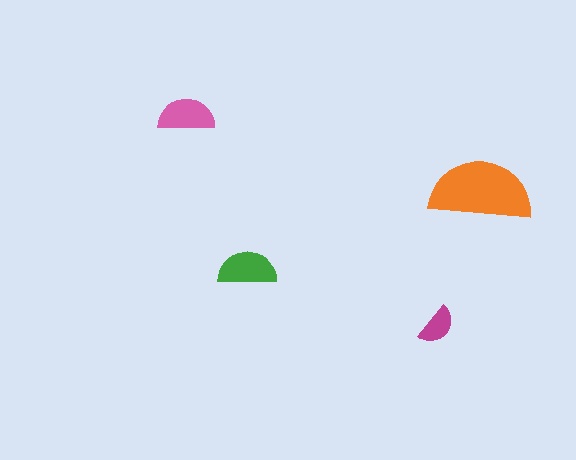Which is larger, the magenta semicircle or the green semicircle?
The green one.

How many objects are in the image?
There are 4 objects in the image.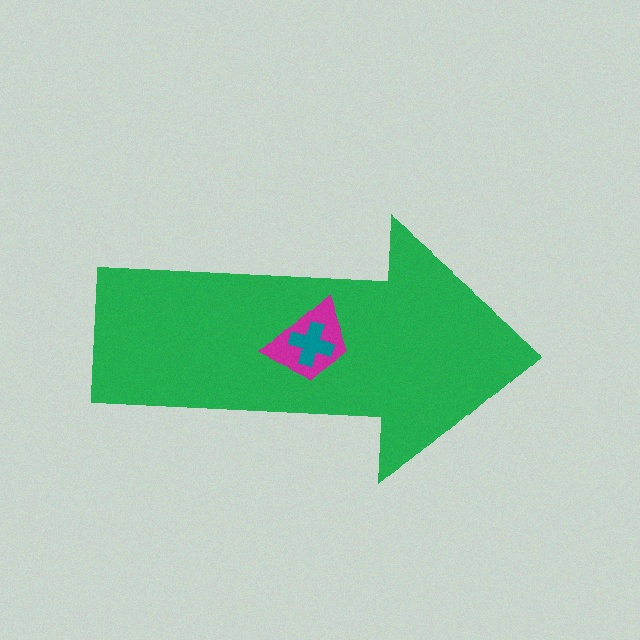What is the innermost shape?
The teal cross.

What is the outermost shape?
The green arrow.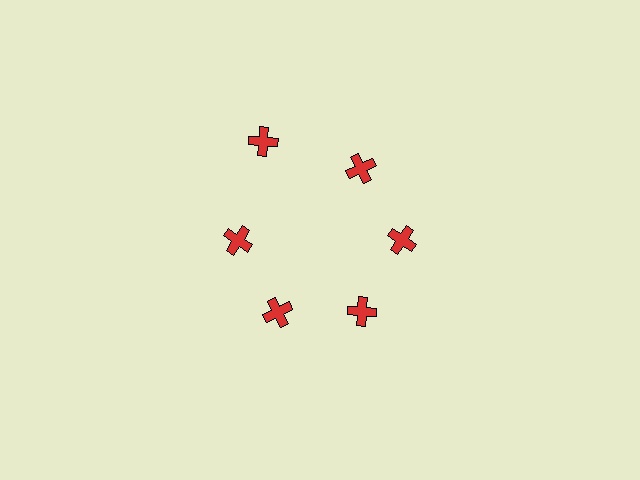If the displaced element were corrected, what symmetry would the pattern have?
It would have 6-fold rotational symmetry — the pattern would map onto itself every 60 degrees.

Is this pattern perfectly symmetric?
No. The 6 red crosses are arranged in a ring, but one element near the 11 o'clock position is pushed outward from the center, breaking the 6-fold rotational symmetry.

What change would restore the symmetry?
The symmetry would be restored by moving it inward, back onto the ring so that all 6 crosses sit at equal angles and equal distance from the center.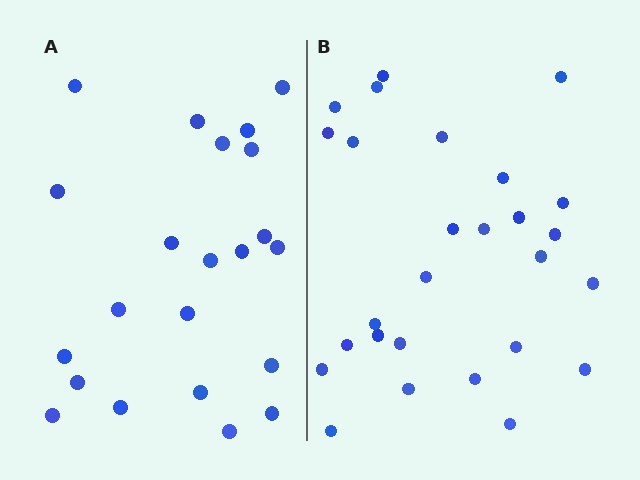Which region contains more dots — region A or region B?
Region B (the right region) has more dots.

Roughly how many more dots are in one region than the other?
Region B has about 5 more dots than region A.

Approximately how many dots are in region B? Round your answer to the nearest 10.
About 30 dots. (The exact count is 27, which rounds to 30.)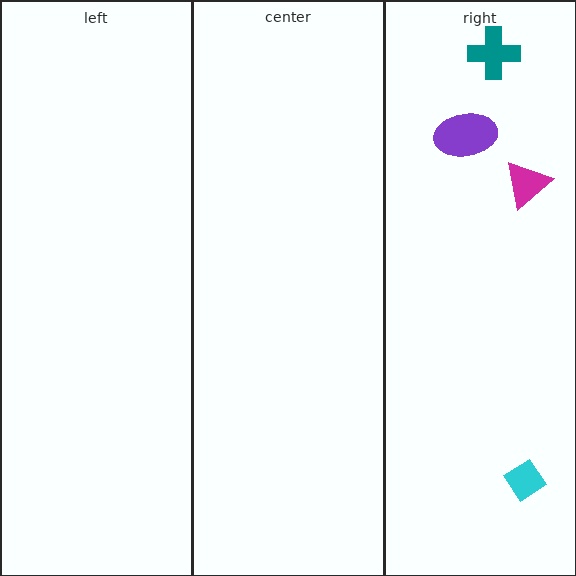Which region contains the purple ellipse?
The right region.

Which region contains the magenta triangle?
The right region.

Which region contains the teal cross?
The right region.